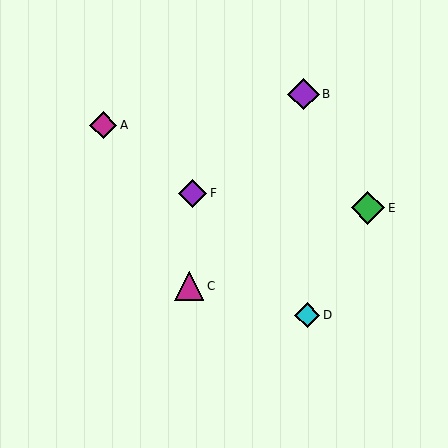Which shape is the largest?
The green diamond (labeled E) is the largest.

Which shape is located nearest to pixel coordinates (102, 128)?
The magenta diamond (labeled A) at (103, 125) is nearest to that location.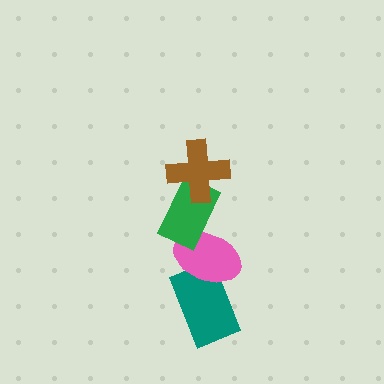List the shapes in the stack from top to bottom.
From top to bottom: the brown cross, the green rectangle, the pink ellipse, the teal rectangle.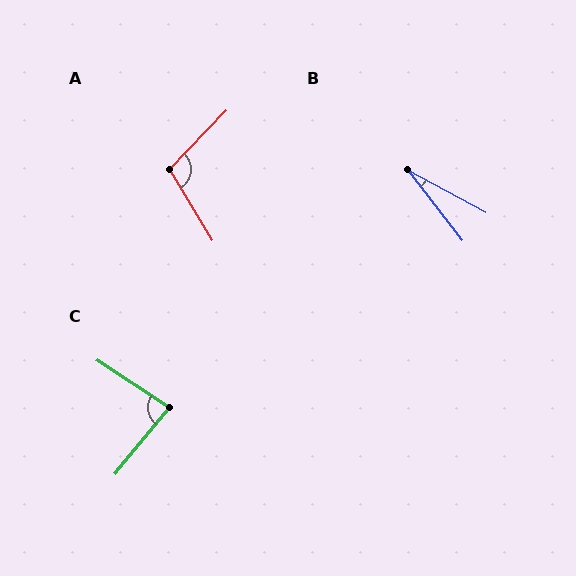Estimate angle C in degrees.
Approximately 84 degrees.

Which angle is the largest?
A, at approximately 104 degrees.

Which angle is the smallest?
B, at approximately 24 degrees.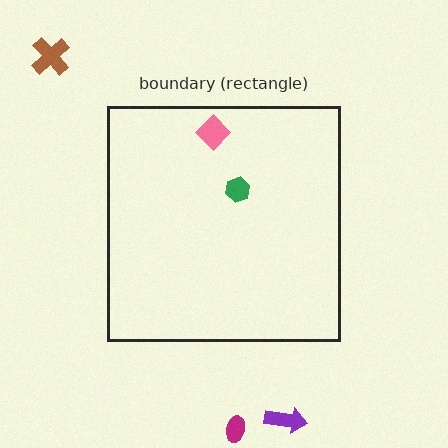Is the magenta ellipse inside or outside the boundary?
Outside.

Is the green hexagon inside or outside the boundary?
Inside.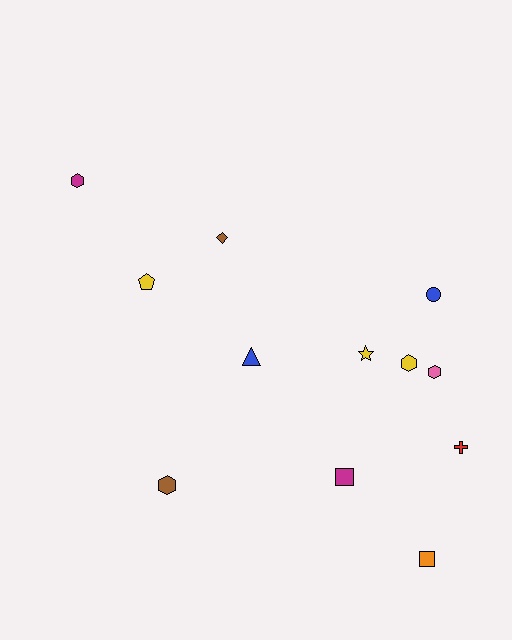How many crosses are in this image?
There is 1 cross.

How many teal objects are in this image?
There are no teal objects.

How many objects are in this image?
There are 12 objects.